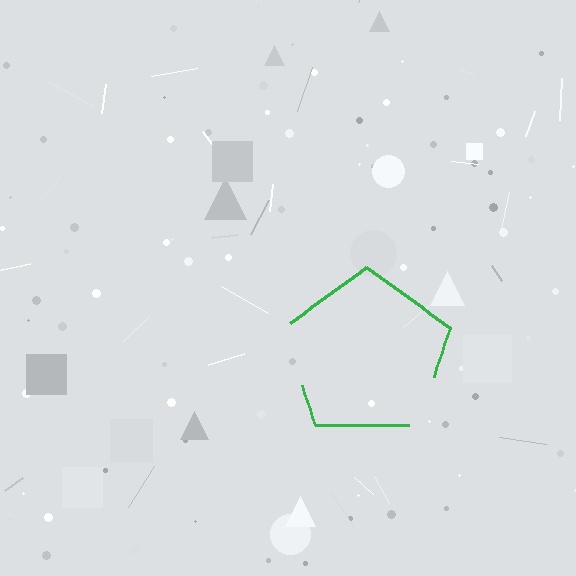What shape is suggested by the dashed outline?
The dashed outline suggests a pentagon.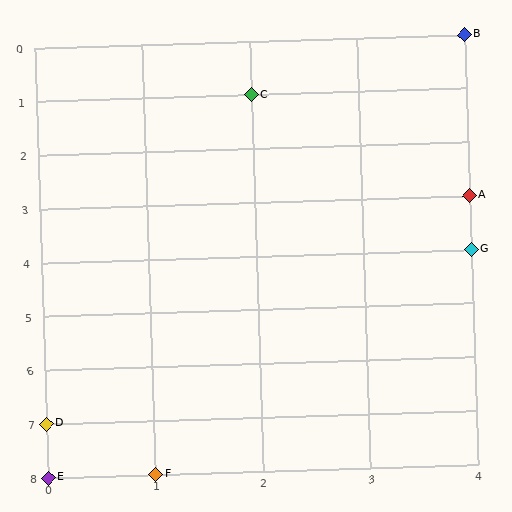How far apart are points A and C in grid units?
Points A and C are 2 columns and 2 rows apart (about 2.8 grid units diagonally).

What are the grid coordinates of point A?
Point A is at grid coordinates (4, 3).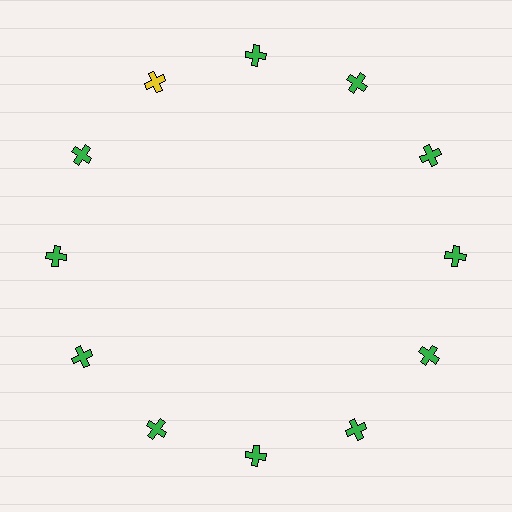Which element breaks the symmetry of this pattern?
The yellow cross at roughly the 11 o'clock position breaks the symmetry. All other shapes are green crosses.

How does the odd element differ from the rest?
It has a different color: yellow instead of green.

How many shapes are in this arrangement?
There are 12 shapes arranged in a ring pattern.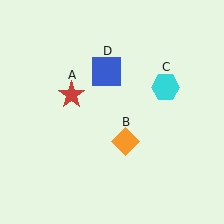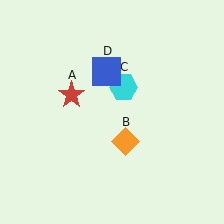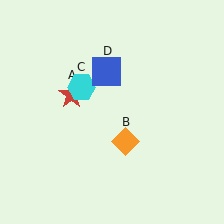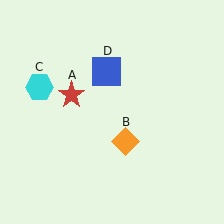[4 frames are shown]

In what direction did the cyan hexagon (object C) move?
The cyan hexagon (object C) moved left.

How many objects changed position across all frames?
1 object changed position: cyan hexagon (object C).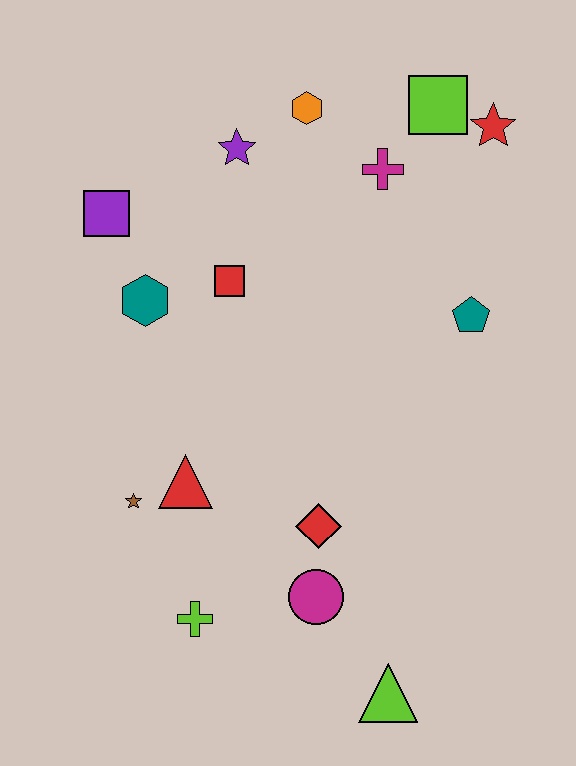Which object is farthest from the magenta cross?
The lime triangle is farthest from the magenta cross.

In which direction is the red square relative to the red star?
The red square is to the left of the red star.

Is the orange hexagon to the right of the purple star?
Yes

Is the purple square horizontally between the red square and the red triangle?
No